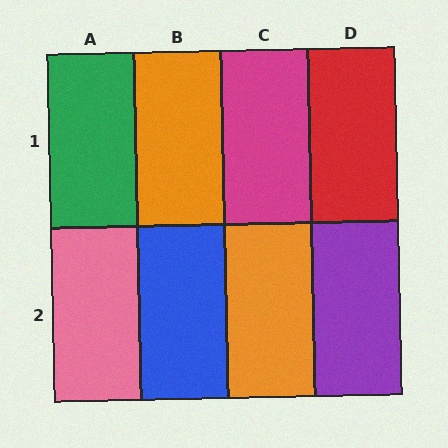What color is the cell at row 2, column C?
Orange.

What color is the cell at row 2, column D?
Purple.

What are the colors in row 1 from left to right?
Green, orange, magenta, red.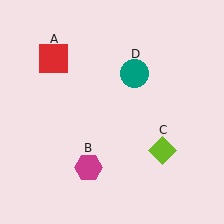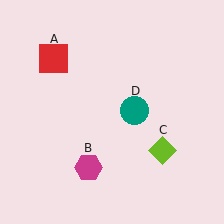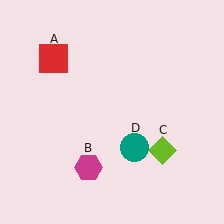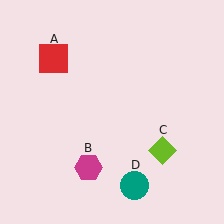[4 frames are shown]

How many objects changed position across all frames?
1 object changed position: teal circle (object D).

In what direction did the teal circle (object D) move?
The teal circle (object D) moved down.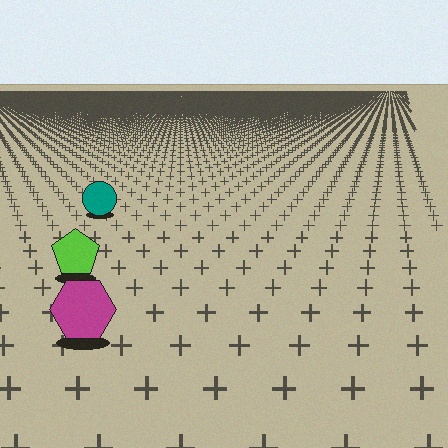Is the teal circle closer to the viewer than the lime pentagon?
No. The lime pentagon is closer — you can tell from the texture gradient: the ground texture is coarser near it.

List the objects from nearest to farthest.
From nearest to farthest: the magenta hexagon, the lime pentagon, the teal circle.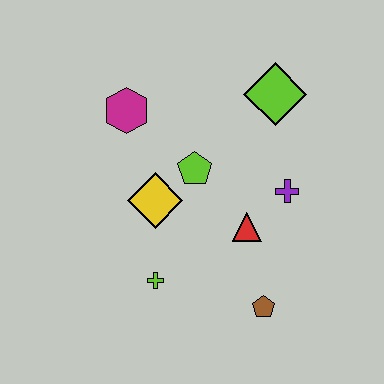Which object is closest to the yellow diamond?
The lime pentagon is closest to the yellow diamond.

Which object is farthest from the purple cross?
The magenta hexagon is farthest from the purple cross.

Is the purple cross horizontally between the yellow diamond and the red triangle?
No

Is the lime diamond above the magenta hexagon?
Yes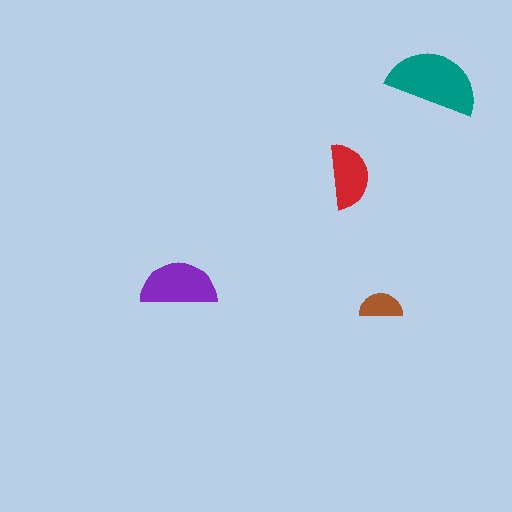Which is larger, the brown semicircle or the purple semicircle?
The purple one.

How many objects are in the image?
There are 4 objects in the image.